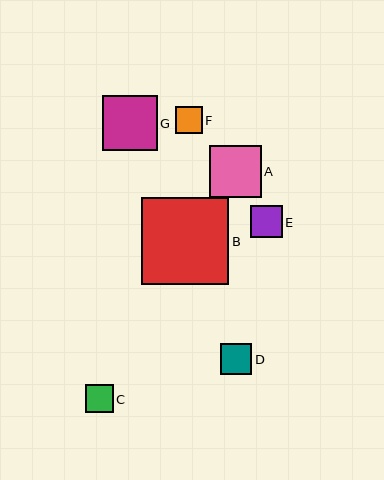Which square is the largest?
Square B is the largest with a size of approximately 88 pixels.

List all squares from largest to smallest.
From largest to smallest: B, G, A, E, D, C, F.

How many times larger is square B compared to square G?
Square B is approximately 1.6 times the size of square G.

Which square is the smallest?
Square F is the smallest with a size of approximately 27 pixels.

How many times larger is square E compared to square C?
Square E is approximately 1.1 times the size of square C.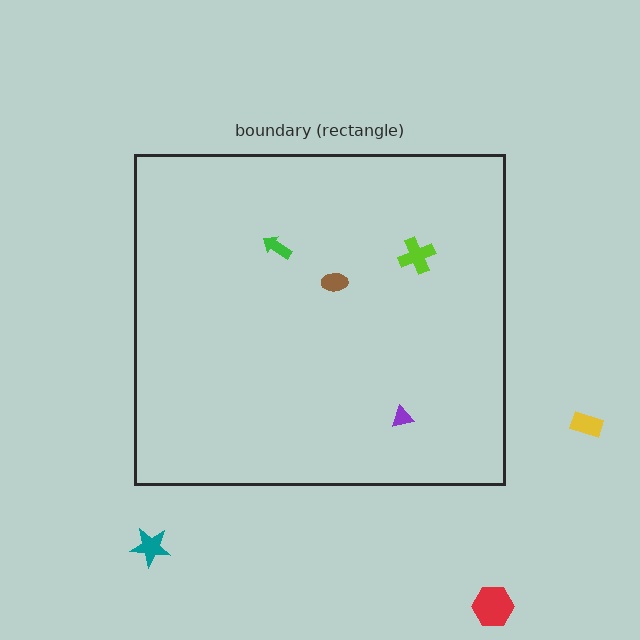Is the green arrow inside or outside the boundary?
Inside.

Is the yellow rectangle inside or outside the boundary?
Outside.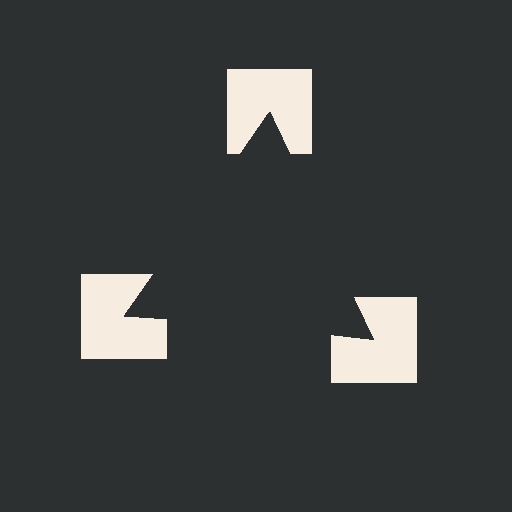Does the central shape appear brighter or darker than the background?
It typically appears slightly darker than the background, even though no actual brightness change is drawn.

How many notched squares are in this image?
There are 3 — one at each vertex of the illusory triangle.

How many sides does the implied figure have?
3 sides.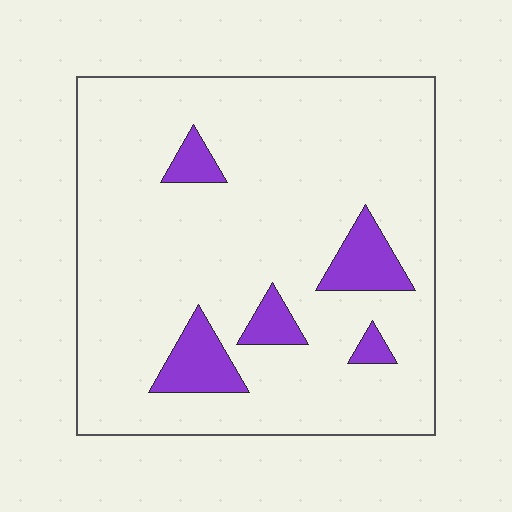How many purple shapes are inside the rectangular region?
5.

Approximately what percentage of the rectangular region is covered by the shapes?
Approximately 10%.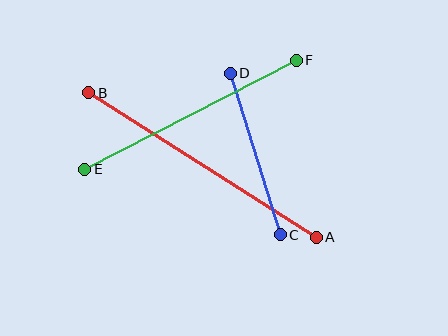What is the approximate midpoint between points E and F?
The midpoint is at approximately (190, 115) pixels.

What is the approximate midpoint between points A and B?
The midpoint is at approximately (202, 165) pixels.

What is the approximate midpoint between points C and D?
The midpoint is at approximately (255, 154) pixels.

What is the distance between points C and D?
The distance is approximately 169 pixels.